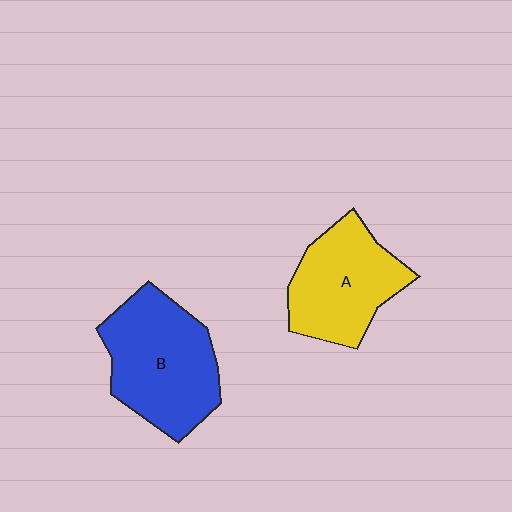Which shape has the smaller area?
Shape A (yellow).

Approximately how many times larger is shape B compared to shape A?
Approximately 1.2 times.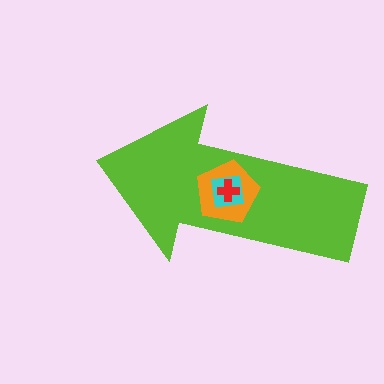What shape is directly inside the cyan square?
The red cross.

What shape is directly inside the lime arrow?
The orange pentagon.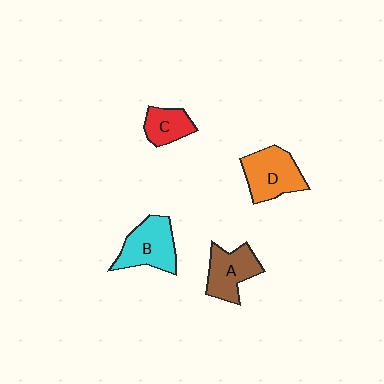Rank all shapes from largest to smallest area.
From largest to smallest: D (orange), B (cyan), A (brown), C (red).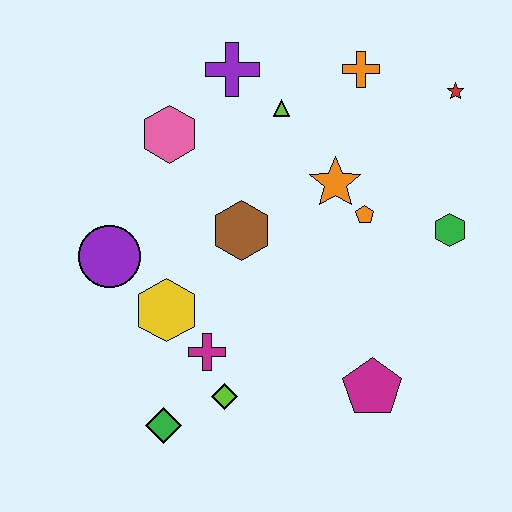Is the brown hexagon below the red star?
Yes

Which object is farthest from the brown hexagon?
The red star is farthest from the brown hexagon.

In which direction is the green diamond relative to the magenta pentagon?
The green diamond is to the left of the magenta pentagon.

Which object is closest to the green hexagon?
The orange pentagon is closest to the green hexagon.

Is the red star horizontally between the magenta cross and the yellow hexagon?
No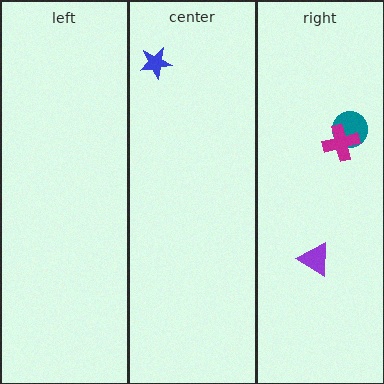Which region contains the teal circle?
The right region.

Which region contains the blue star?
The center region.